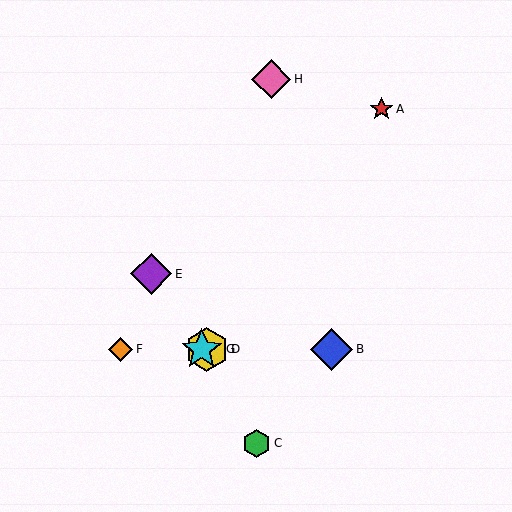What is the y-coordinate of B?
Object B is at y≈349.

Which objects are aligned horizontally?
Objects B, D, F, G are aligned horizontally.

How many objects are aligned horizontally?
4 objects (B, D, F, G) are aligned horizontally.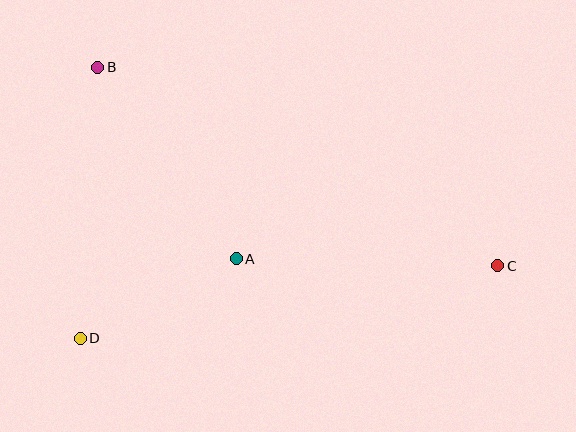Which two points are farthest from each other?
Points B and C are farthest from each other.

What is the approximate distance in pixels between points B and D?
The distance between B and D is approximately 272 pixels.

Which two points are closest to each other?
Points A and D are closest to each other.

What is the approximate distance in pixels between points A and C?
The distance between A and C is approximately 262 pixels.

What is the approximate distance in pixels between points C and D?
The distance between C and D is approximately 423 pixels.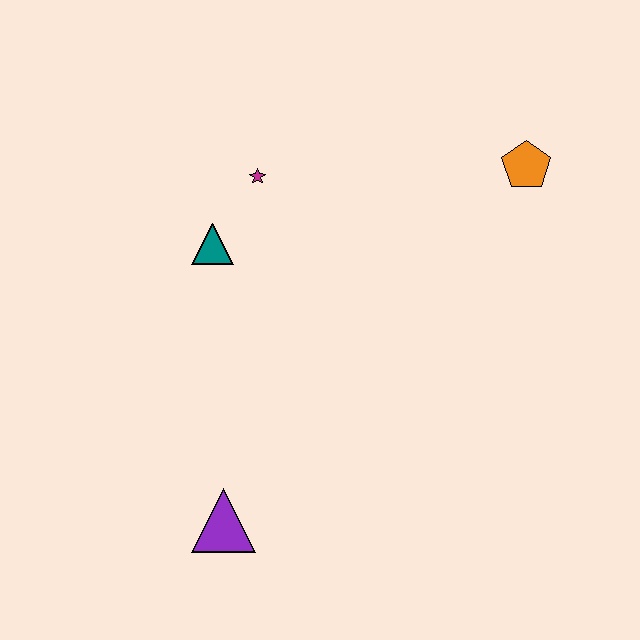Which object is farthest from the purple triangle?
The orange pentagon is farthest from the purple triangle.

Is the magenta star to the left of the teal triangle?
No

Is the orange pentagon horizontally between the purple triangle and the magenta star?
No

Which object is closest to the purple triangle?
The teal triangle is closest to the purple triangle.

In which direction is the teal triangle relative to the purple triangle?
The teal triangle is above the purple triangle.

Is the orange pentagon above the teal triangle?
Yes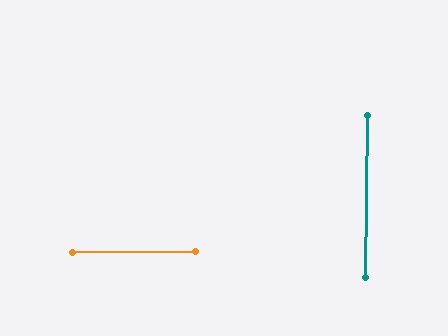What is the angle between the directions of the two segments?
Approximately 89 degrees.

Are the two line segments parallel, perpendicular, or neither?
Perpendicular — they meet at approximately 89°.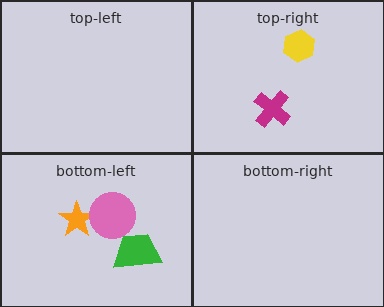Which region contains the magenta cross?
The top-right region.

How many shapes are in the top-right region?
2.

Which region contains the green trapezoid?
The bottom-left region.